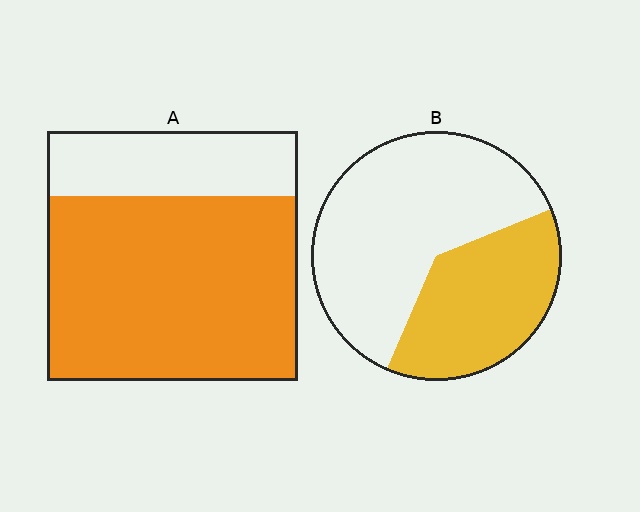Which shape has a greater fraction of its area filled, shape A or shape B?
Shape A.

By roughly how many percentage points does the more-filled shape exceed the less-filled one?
By roughly 35 percentage points (A over B).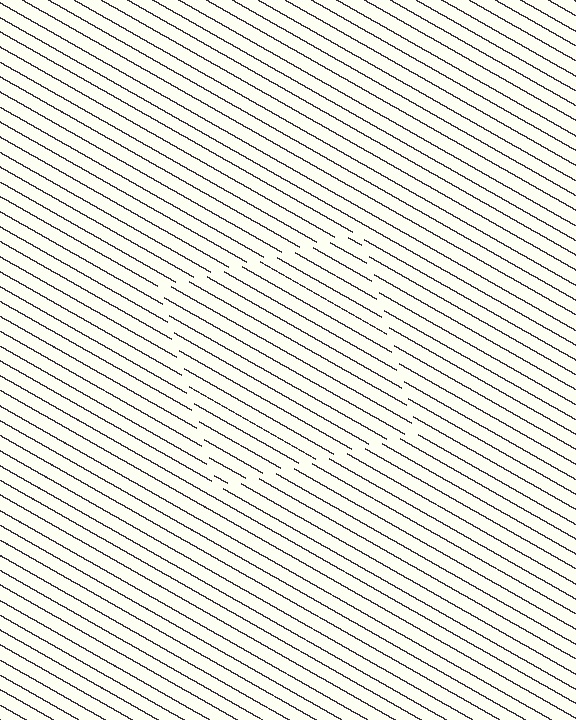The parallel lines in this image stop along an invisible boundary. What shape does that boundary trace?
An illusory square. The interior of the shape contains the same grating, shifted by half a period — the contour is defined by the phase discontinuity where line-ends from the inner and outer gratings abut.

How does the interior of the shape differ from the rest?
The interior of the shape contains the same grating, shifted by half a period — the contour is defined by the phase discontinuity where line-ends from the inner and outer gratings abut.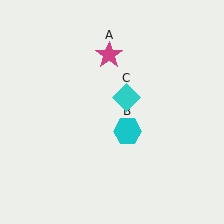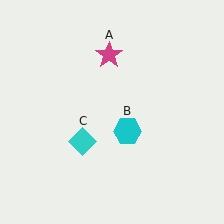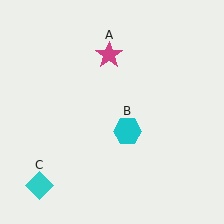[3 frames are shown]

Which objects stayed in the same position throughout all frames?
Magenta star (object A) and cyan hexagon (object B) remained stationary.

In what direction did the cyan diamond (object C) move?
The cyan diamond (object C) moved down and to the left.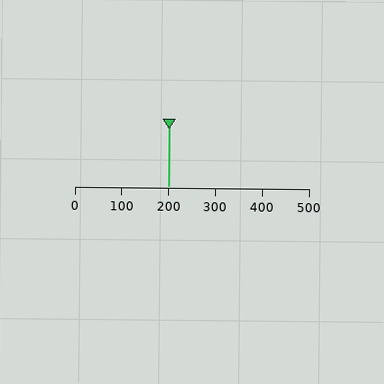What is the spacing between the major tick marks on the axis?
The major ticks are spaced 100 apart.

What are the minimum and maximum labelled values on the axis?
The axis runs from 0 to 500.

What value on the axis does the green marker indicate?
The marker indicates approximately 200.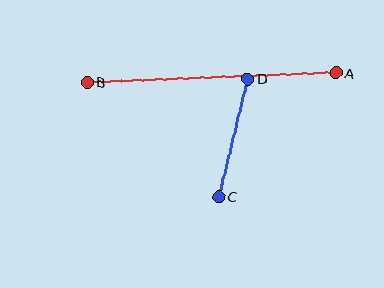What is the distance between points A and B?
The distance is approximately 249 pixels.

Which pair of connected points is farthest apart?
Points A and B are farthest apart.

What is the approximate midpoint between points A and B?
The midpoint is at approximately (211, 77) pixels.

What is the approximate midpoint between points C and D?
The midpoint is at approximately (233, 138) pixels.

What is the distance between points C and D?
The distance is approximately 121 pixels.